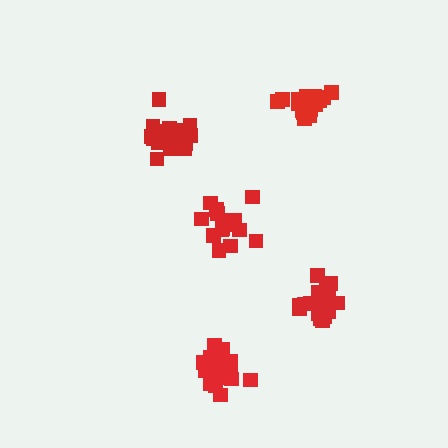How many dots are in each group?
Group 1: 21 dots, Group 2: 19 dots, Group 3: 18 dots, Group 4: 18 dots, Group 5: 19 dots (95 total).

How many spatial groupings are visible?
There are 5 spatial groupings.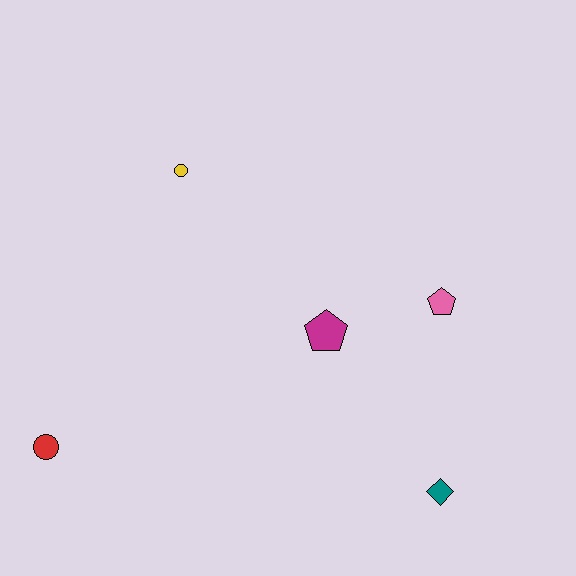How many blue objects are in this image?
There are no blue objects.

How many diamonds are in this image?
There is 1 diamond.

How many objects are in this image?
There are 5 objects.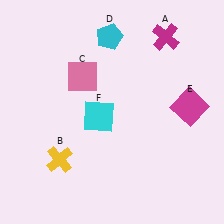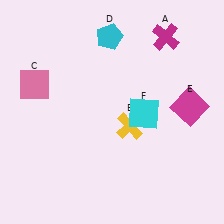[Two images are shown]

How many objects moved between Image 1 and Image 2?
3 objects moved between the two images.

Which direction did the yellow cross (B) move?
The yellow cross (B) moved right.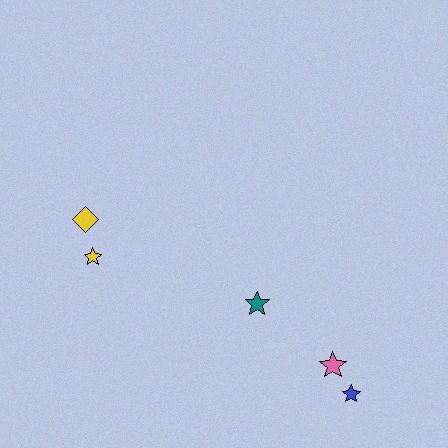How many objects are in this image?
There are 5 objects.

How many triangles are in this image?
There are no triangles.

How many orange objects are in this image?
There are no orange objects.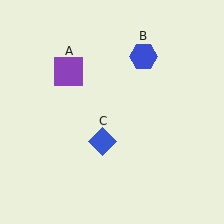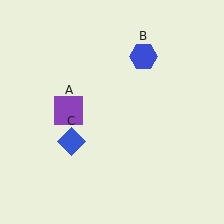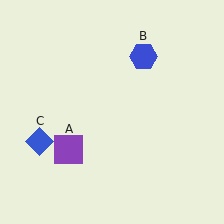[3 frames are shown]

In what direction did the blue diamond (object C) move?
The blue diamond (object C) moved left.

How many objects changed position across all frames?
2 objects changed position: purple square (object A), blue diamond (object C).